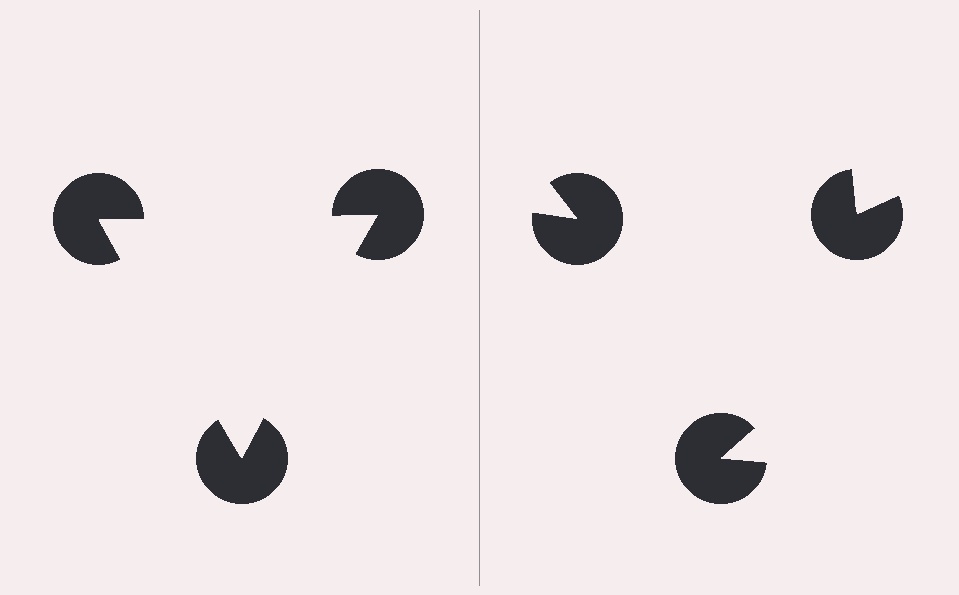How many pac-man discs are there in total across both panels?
6 — 3 on each side.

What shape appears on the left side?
An illusory triangle.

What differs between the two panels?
The pac-man discs are positioned identically on both sides; only the wedge orientations differ. On the left they align to a triangle; on the right they are misaligned.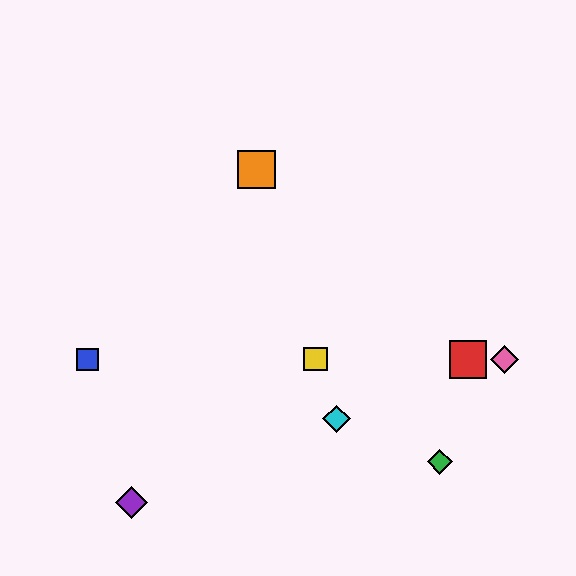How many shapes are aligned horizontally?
4 shapes (the red square, the blue square, the yellow square, the pink diamond) are aligned horizontally.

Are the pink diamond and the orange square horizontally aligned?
No, the pink diamond is at y≈359 and the orange square is at y≈170.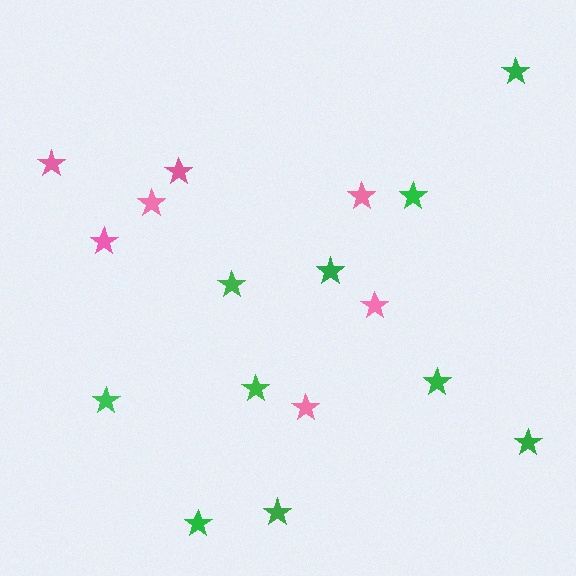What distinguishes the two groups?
There are 2 groups: one group of pink stars (7) and one group of green stars (10).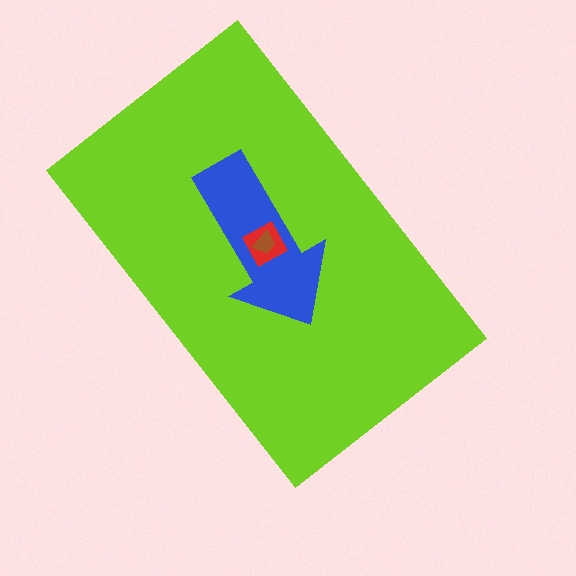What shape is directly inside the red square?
The brown trapezoid.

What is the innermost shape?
The brown trapezoid.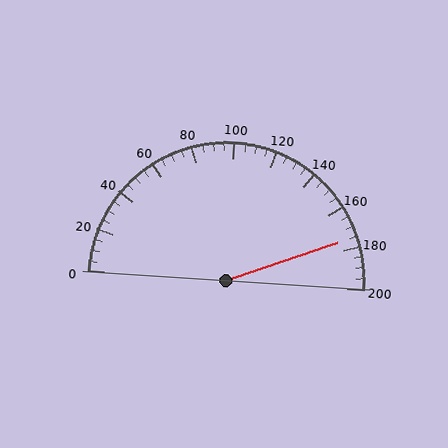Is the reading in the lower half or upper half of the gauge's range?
The reading is in the upper half of the range (0 to 200).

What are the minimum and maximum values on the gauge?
The gauge ranges from 0 to 200.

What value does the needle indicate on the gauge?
The needle indicates approximately 175.